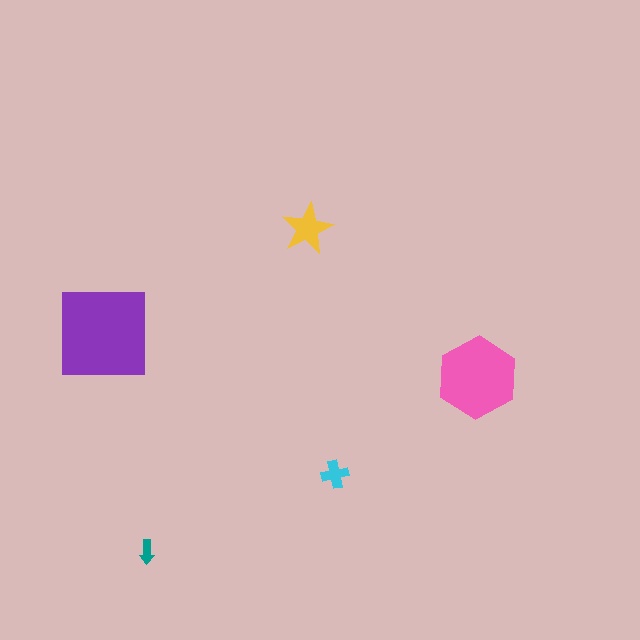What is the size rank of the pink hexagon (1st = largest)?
2nd.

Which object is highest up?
The yellow star is topmost.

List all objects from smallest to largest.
The teal arrow, the cyan cross, the yellow star, the pink hexagon, the purple square.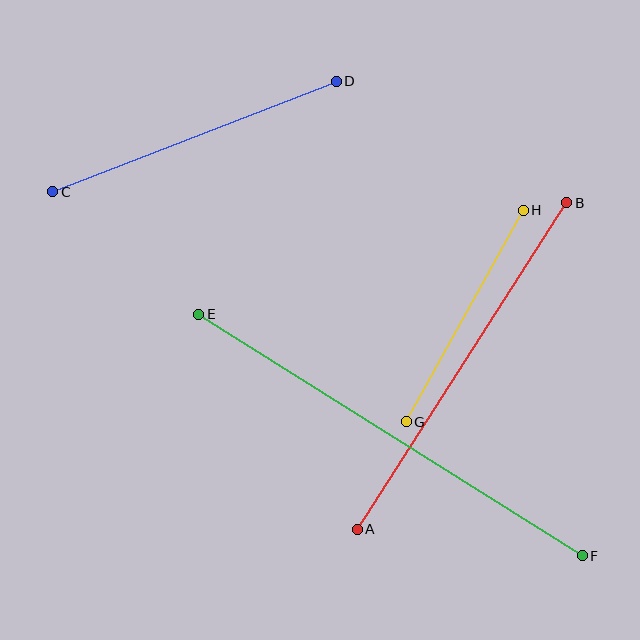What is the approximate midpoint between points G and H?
The midpoint is at approximately (465, 316) pixels.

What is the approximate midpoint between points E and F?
The midpoint is at approximately (390, 435) pixels.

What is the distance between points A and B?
The distance is approximately 388 pixels.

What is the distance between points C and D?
The distance is approximately 304 pixels.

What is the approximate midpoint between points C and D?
The midpoint is at approximately (194, 137) pixels.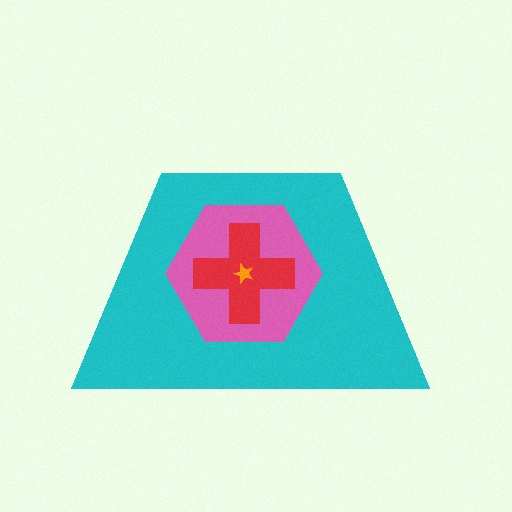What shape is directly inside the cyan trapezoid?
The pink hexagon.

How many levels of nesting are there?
4.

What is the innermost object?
The orange star.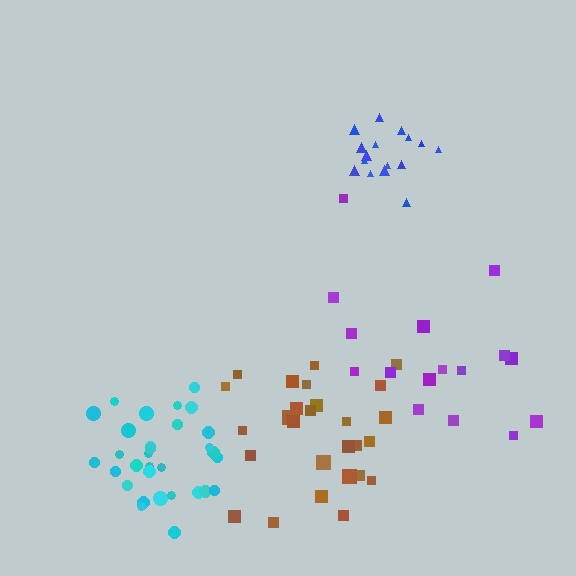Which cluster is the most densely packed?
Blue.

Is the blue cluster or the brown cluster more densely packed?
Blue.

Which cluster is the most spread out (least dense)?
Purple.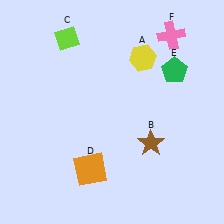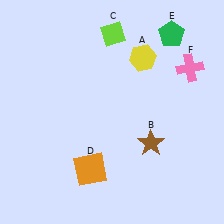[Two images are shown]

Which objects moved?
The objects that moved are: the lime diamond (C), the green pentagon (E), the pink cross (F).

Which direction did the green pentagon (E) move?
The green pentagon (E) moved up.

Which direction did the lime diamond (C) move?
The lime diamond (C) moved right.